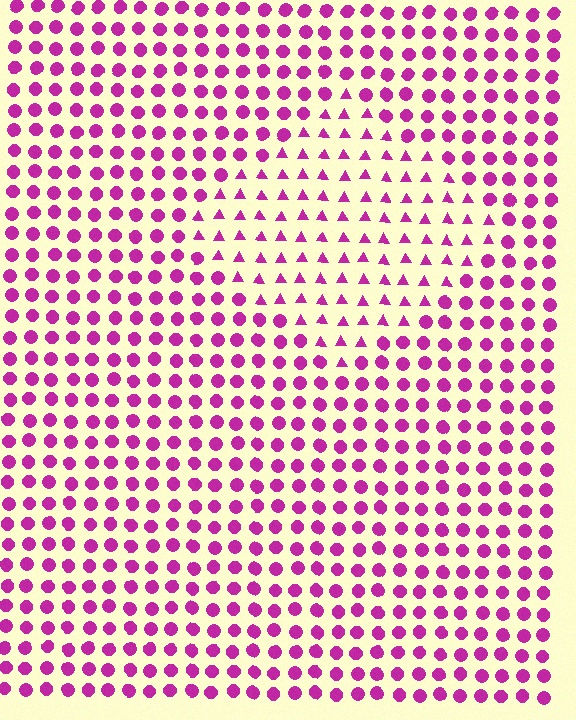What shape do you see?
I see a diamond.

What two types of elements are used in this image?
The image uses triangles inside the diamond region and circles outside it.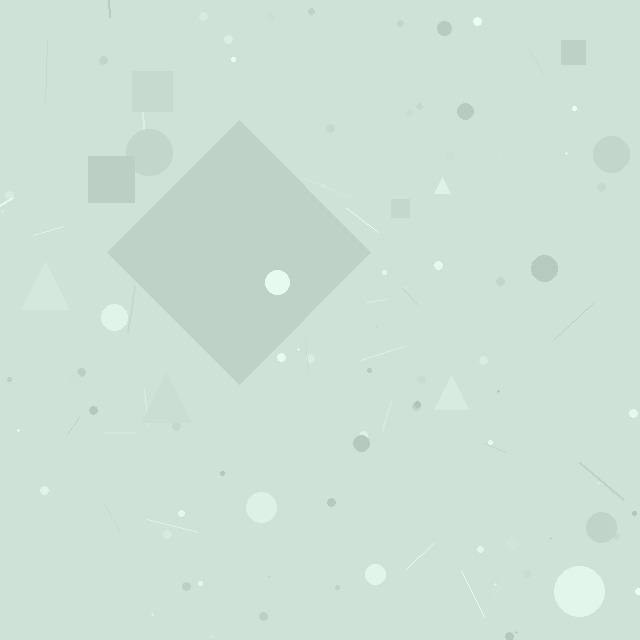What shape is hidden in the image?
A diamond is hidden in the image.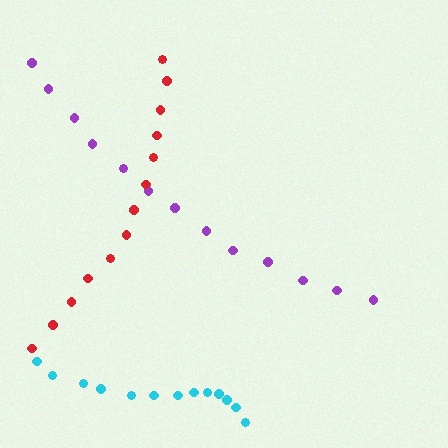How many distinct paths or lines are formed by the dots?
There are 3 distinct paths.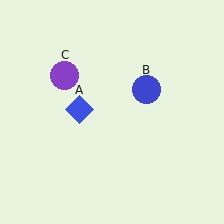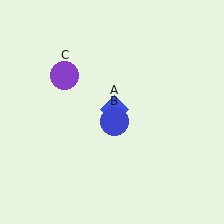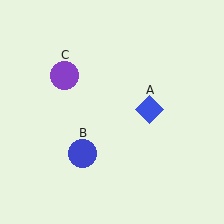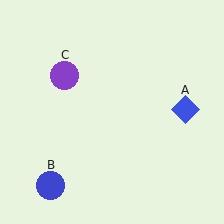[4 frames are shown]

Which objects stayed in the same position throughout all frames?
Purple circle (object C) remained stationary.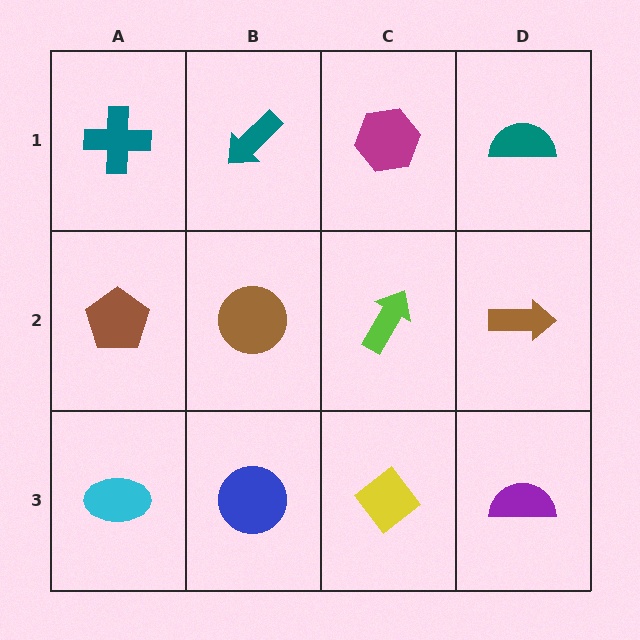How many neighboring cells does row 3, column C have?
3.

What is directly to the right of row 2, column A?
A brown circle.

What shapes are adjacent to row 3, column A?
A brown pentagon (row 2, column A), a blue circle (row 3, column B).